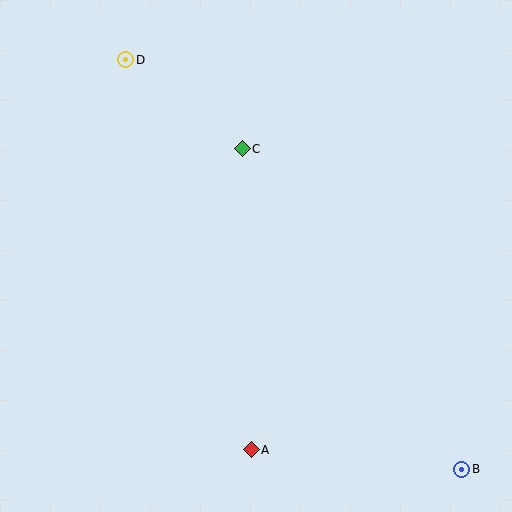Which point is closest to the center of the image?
Point C at (242, 149) is closest to the center.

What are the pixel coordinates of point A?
Point A is at (251, 450).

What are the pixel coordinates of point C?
Point C is at (242, 149).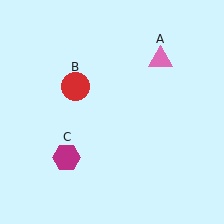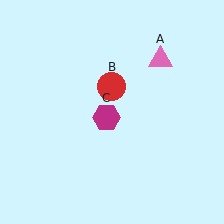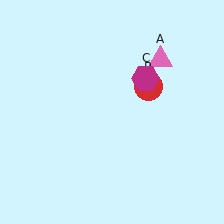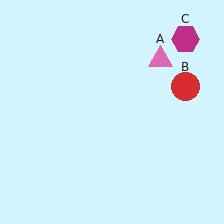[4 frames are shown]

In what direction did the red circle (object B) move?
The red circle (object B) moved right.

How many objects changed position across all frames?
2 objects changed position: red circle (object B), magenta hexagon (object C).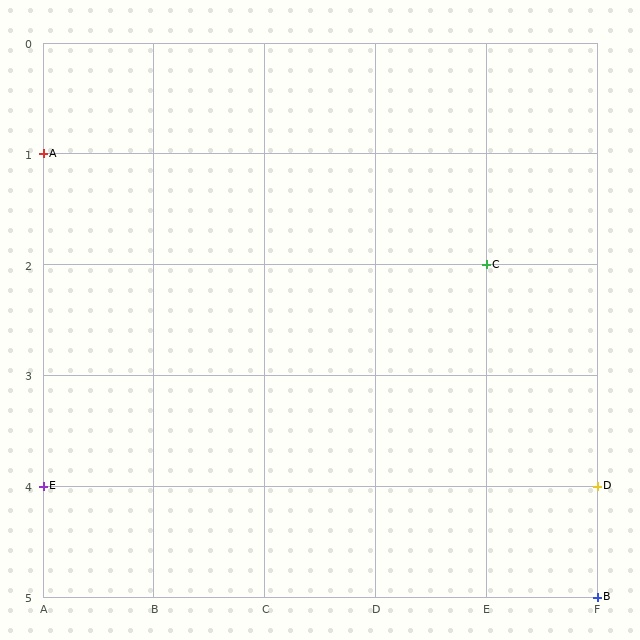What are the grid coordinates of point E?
Point E is at grid coordinates (A, 4).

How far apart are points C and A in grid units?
Points C and A are 4 columns and 1 row apart (about 4.1 grid units diagonally).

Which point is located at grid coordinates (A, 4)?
Point E is at (A, 4).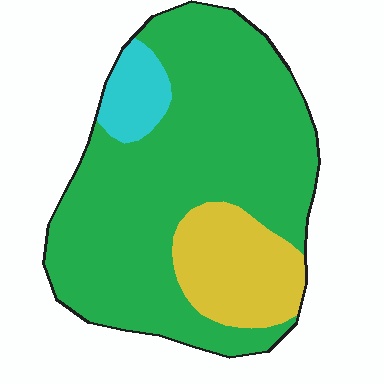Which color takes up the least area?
Cyan, at roughly 5%.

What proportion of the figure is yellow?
Yellow covers around 20% of the figure.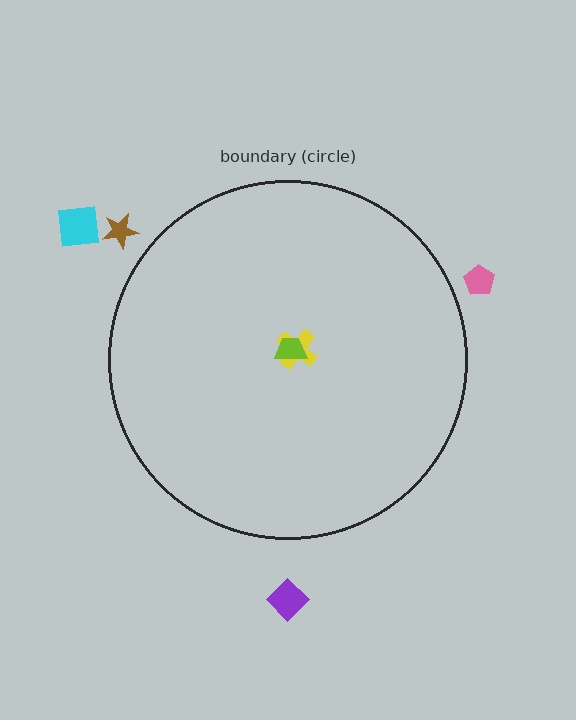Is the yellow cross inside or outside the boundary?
Inside.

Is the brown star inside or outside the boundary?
Outside.